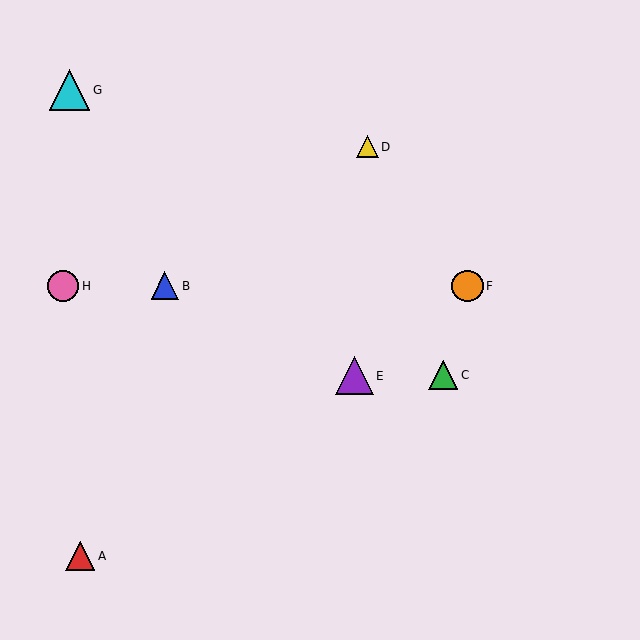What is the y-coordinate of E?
Object E is at y≈376.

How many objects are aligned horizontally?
3 objects (B, F, H) are aligned horizontally.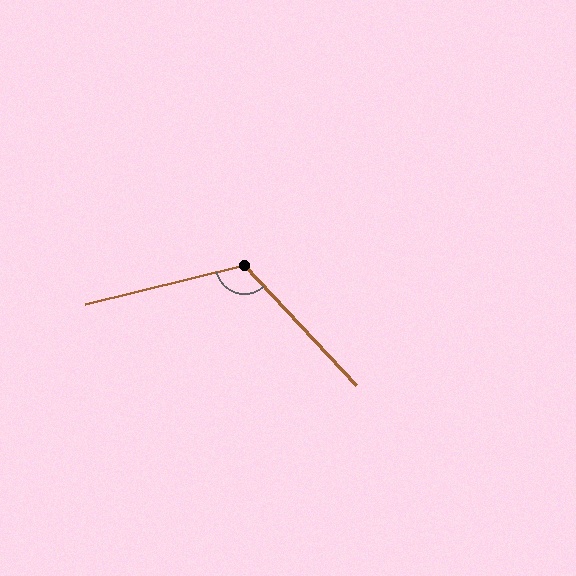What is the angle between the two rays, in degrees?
Approximately 119 degrees.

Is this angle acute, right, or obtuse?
It is obtuse.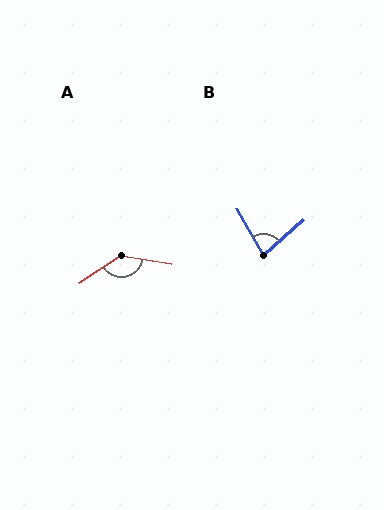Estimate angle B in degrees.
Approximately 78 degrees.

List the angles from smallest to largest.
B (78°), A (136°).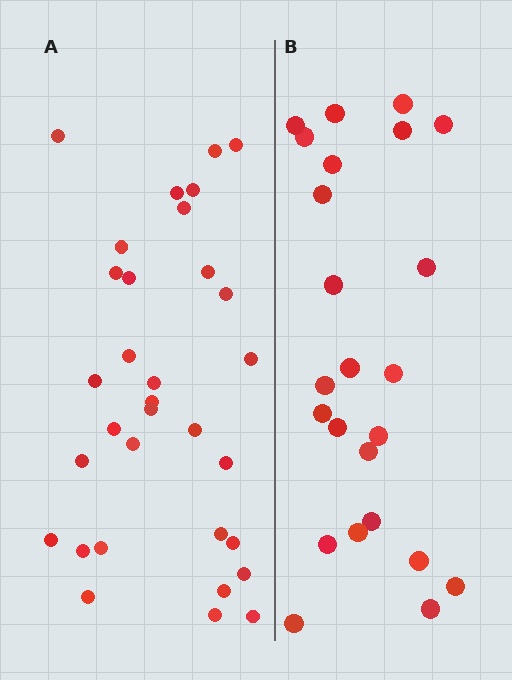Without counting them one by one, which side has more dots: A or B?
Region A (the left region) has more dots.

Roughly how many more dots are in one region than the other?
Region A has roughly 8 or so more dots than region B.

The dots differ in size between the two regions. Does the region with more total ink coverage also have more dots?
No. Region B has more total ink coverage because its dots are larger, but region A actually contains more individual dots. Total area can be misleading — the number of items is what matters here.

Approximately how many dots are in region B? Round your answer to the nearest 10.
About 20 dots. (The exact count is 24, which rounds to 20.)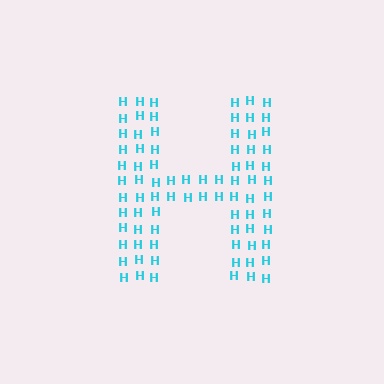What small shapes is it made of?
It is made of small letter H's.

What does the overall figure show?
The overall figure shows the letter H.